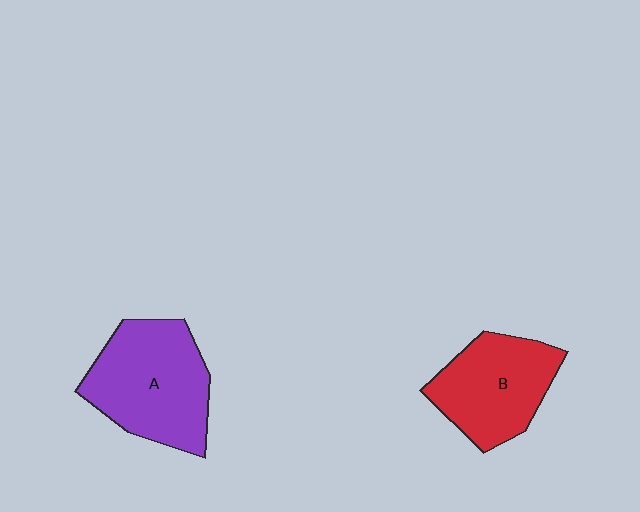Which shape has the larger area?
Shape A (purple).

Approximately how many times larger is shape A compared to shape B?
Approximately 1.2 times.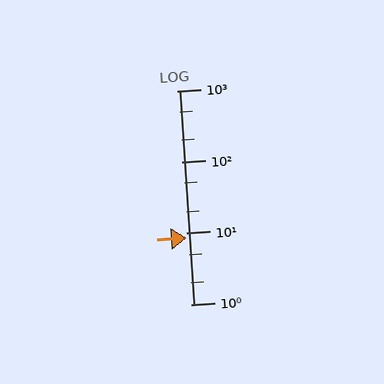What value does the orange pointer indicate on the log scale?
The pointer indicates approximately 8.5.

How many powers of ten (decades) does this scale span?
The scale spans 3 decades, from 1 to 1000.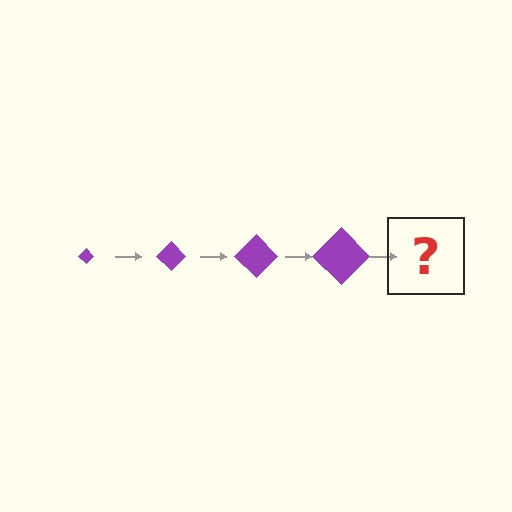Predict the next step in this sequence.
The next step is a purple diamond, larger than the previous one.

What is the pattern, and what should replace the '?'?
The pattern is that the diamond gets progressively larger each step. The '?' should be a purple diamond, larger than the previous one.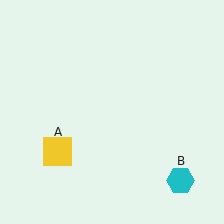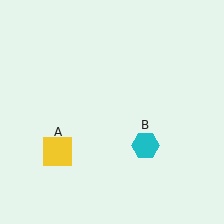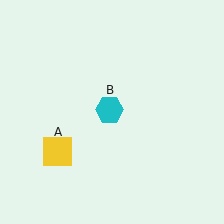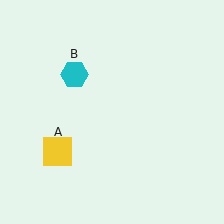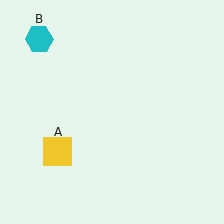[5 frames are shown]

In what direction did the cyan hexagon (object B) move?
The cyan hexagon (object B) moved up and to the left.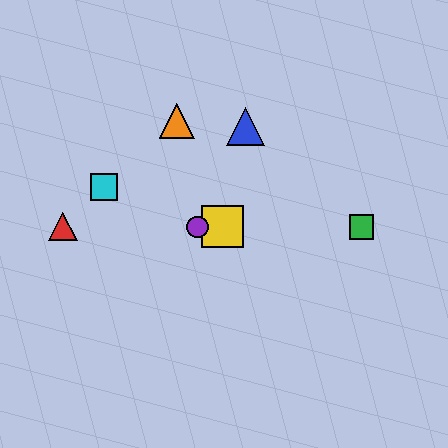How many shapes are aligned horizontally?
4 shapes (the red triangle, the green square, the yellow square, the purple circle) are aligned horizontally.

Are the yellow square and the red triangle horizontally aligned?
Yes, both are at y≈227.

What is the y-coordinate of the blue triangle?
The blue triangle is at y≈126.